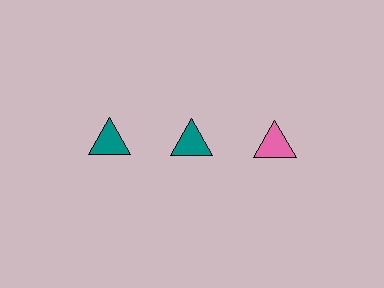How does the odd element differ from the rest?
It has a different color: pink instead of teal.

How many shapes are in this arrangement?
There are 3 shapes arranged in a grid pattern.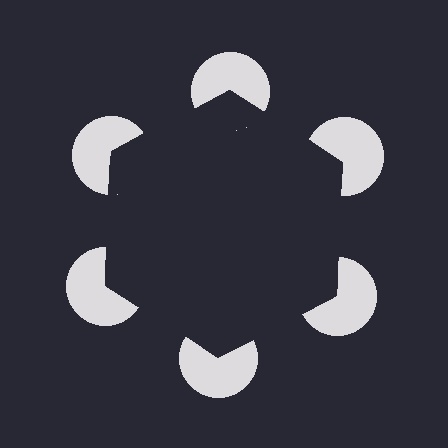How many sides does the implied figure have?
6 sides.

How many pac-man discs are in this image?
There are 6 — one at each vertex of the illusory hexagon.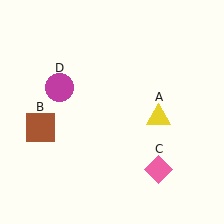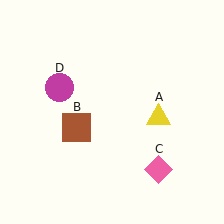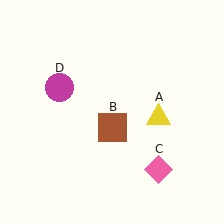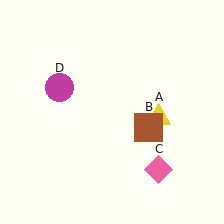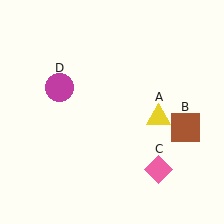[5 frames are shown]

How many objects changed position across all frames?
1 object changed position: brown square (object B).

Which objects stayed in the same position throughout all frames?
Yellow triangle (object A) and pink diamond (object C) and magenta circle (object D) remained stationary.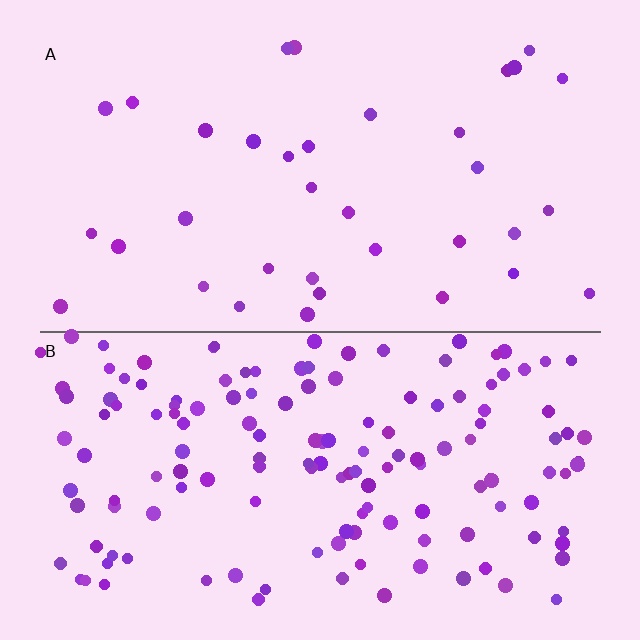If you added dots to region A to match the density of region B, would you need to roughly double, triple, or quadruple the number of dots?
Approximately quadruple.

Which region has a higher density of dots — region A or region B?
B (the bottom).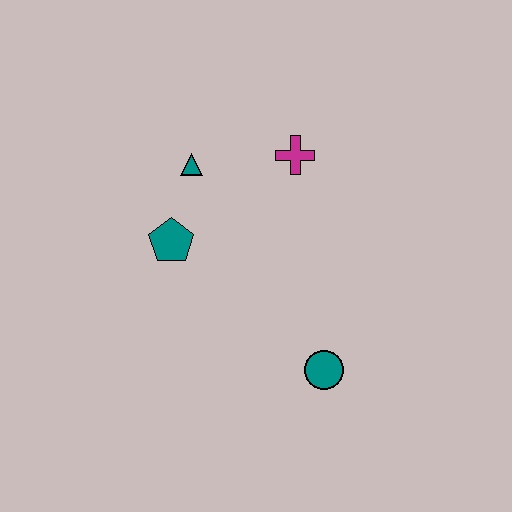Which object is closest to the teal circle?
The teal pentagon is closest to the teal circle.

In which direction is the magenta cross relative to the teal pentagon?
The magenta cross is to the right of the teal pentagon.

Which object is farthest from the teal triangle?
The teal circle is farthest from the teal triangle.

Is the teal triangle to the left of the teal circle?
Yes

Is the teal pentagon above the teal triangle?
No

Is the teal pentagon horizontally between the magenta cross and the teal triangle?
No